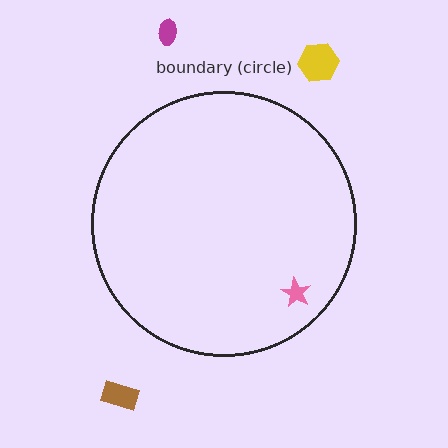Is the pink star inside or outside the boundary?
Inside.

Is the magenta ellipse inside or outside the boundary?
Outside.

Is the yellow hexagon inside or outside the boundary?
Outside.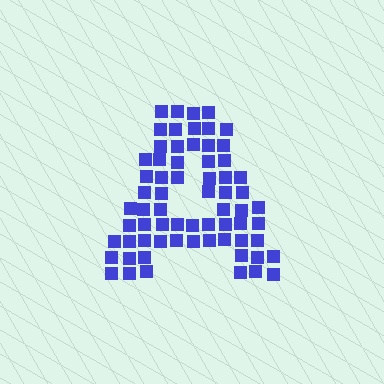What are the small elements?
The small elements are squares.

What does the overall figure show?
The overall figure shows the letter A.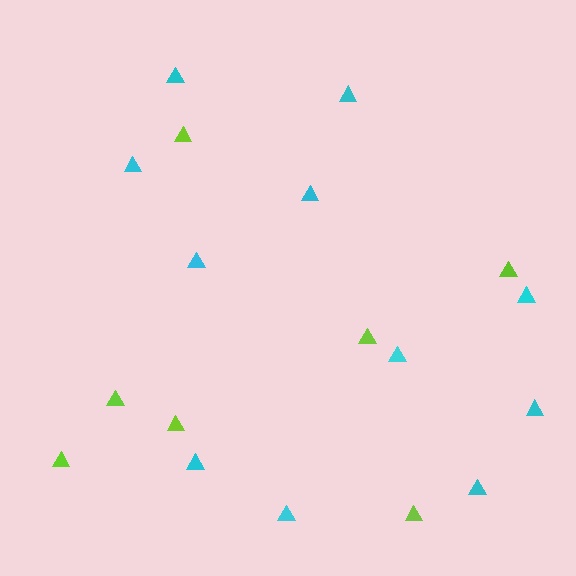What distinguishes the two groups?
There are 2 groups: one group of cyan triangles (11) and one group of lime triangles (7).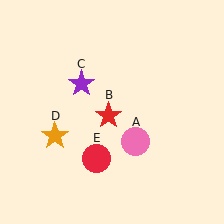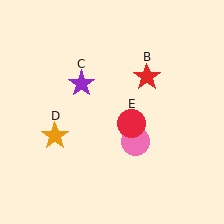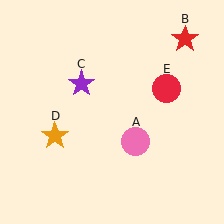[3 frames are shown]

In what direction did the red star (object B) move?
The red star (object B) moved up and to the right.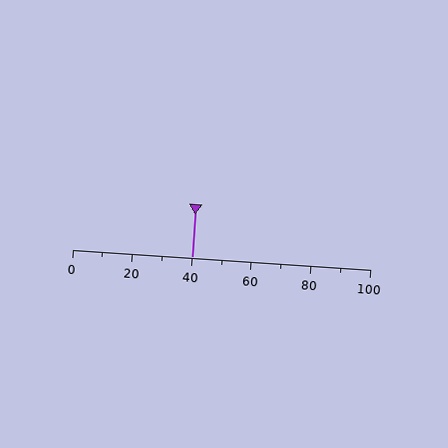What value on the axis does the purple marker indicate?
The marker indicates approximately 40.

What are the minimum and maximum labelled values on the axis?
The axis runs from 0 to 100.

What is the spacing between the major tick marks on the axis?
The major ticks are spaced 20 apart.